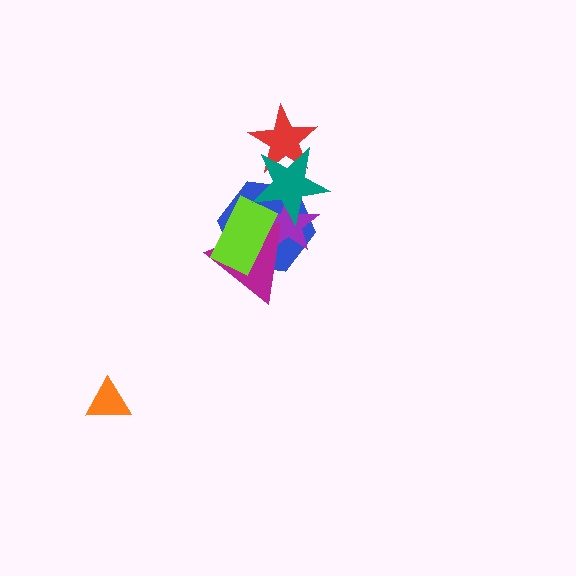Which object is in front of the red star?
The teal star is in front of the red star.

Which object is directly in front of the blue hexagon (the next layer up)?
The purple star is directly in front of the blue hexagon.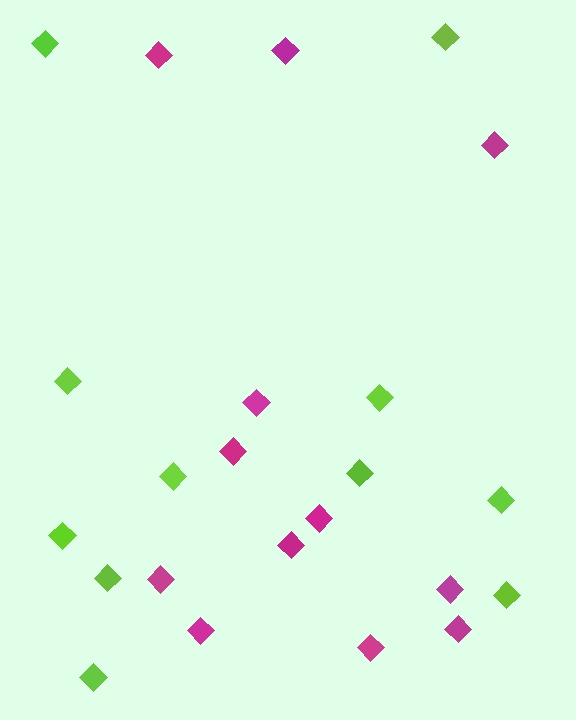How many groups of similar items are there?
There are 2 groups: one group of lime diamonds (11) and one group of magenta diamonds (12).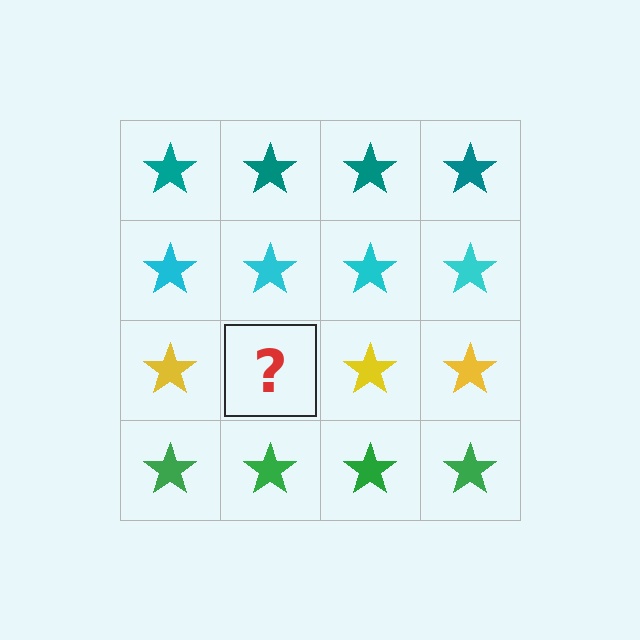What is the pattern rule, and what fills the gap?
The rule is that each row has a consistent color. The gap should be filled with a yellow star.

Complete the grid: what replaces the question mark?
The question mark should be replaced with a yellow star.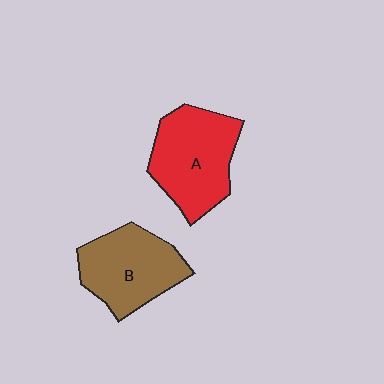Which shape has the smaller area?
Shape B (brown).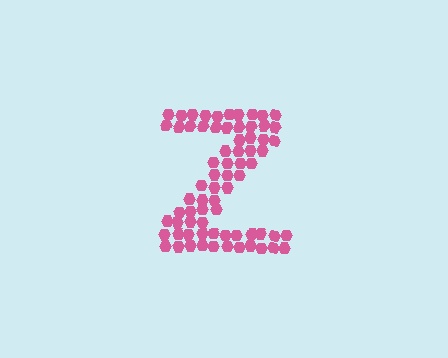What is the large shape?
The large shape is the letter Z.